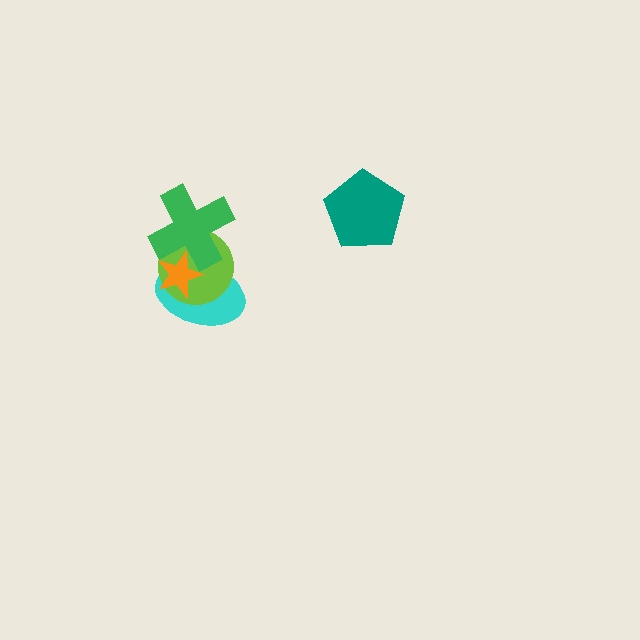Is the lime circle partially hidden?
Yes, it is partially covered by another shape.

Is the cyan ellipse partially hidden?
Yes, it is partially covered by another shape.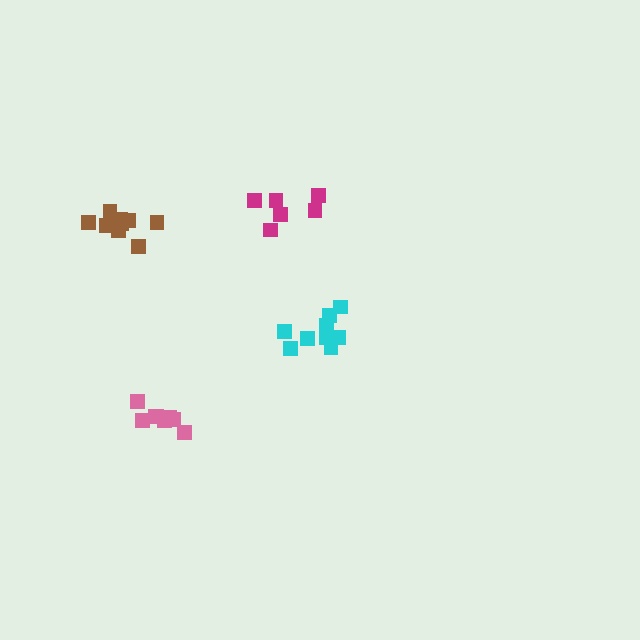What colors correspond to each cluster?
The clusters are colored: magenta, cyan, brown, pink.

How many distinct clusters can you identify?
There are 4 distinct clusters.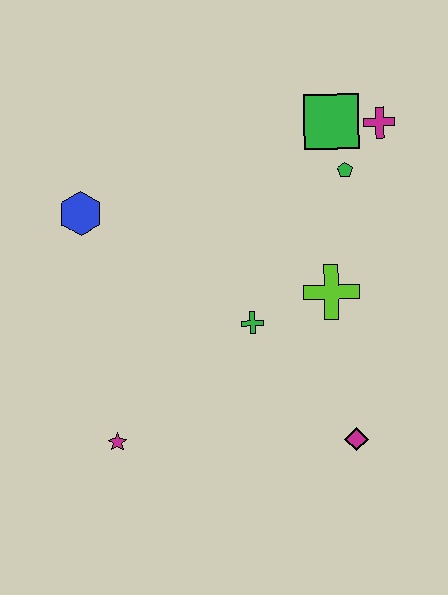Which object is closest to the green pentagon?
The green square is closest to the green pentagon.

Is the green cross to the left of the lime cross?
Yes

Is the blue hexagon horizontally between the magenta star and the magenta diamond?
No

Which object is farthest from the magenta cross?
The magenta star is farthest from the magenta cross.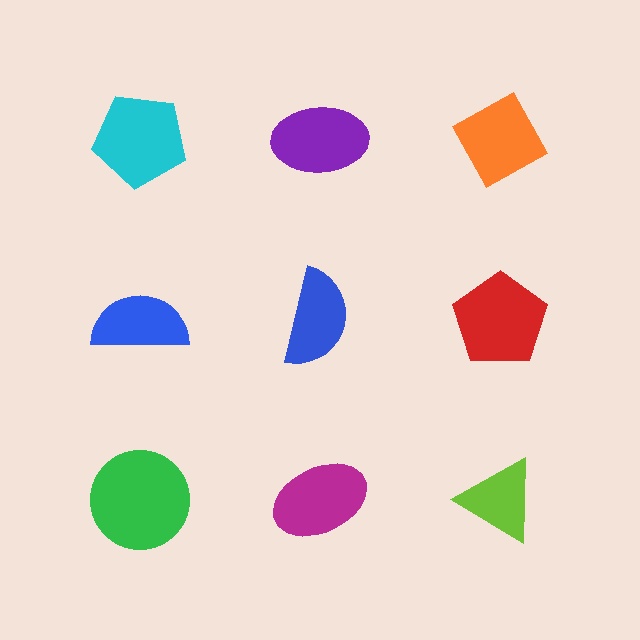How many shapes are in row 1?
3 shapes.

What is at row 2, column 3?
A red pentagon.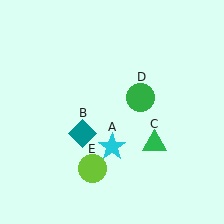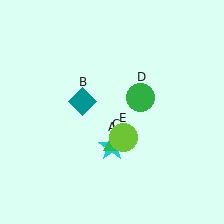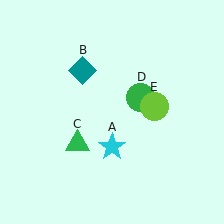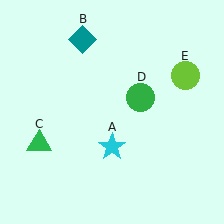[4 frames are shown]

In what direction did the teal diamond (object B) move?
The teal diamond (object B) moved up.